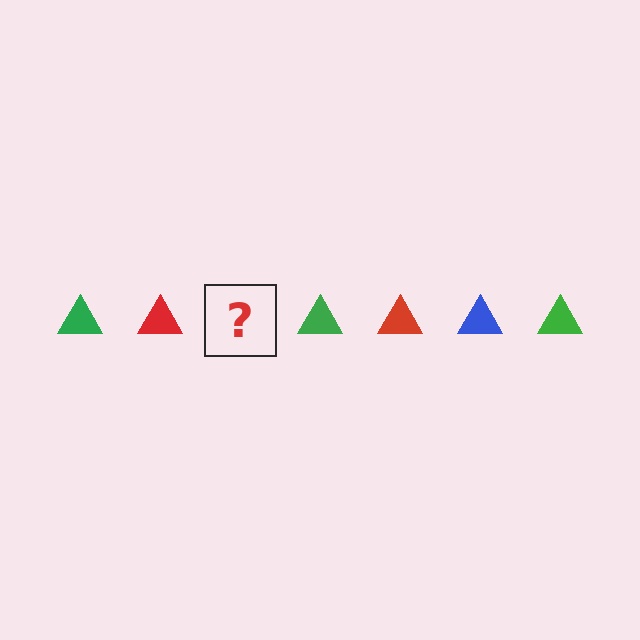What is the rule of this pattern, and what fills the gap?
The rule is that the pattern cycles through green, red, blue triangles. The gap should be filled with a blue triangle.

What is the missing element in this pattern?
The missing element is a blue triangle.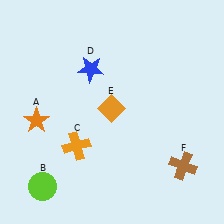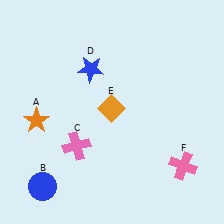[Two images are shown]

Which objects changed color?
B changed from lime to blue. C changed from orange to pink. F changed from brown to pink.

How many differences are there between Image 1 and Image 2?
There are 3 differences between the two images.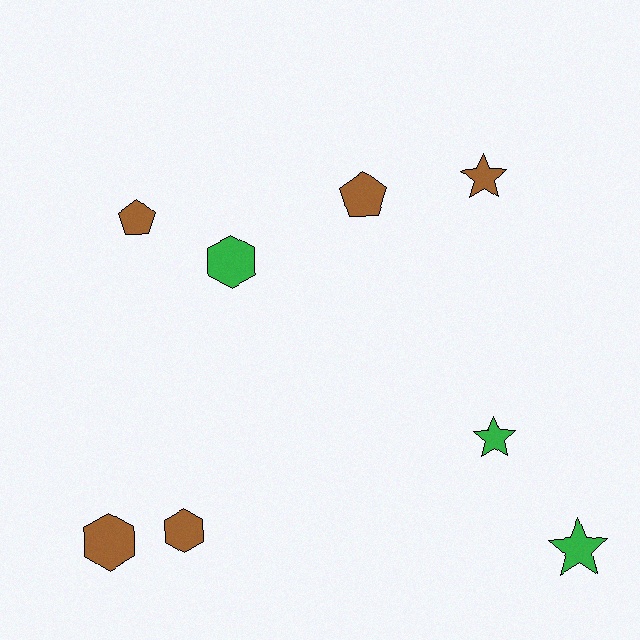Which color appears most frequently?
Brown, with 5 objects.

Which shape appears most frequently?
Star, with 3 objects.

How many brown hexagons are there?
There are 2 brown hexagons.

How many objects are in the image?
There are 8 objects.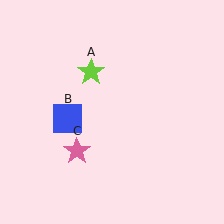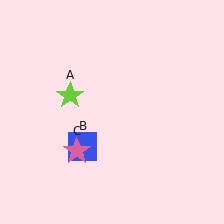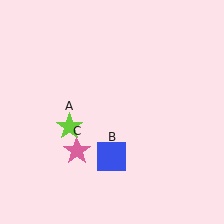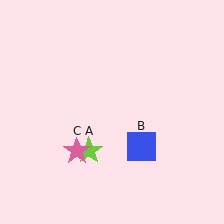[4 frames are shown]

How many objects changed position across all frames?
2 objects changed position: lime star (object A), blue square (object B).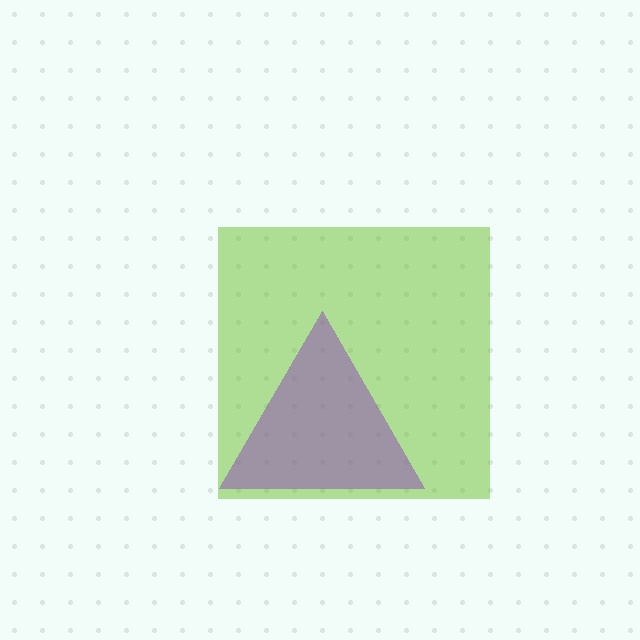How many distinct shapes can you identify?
There are 2 distinct shapes: a lime square, a purple triangle.